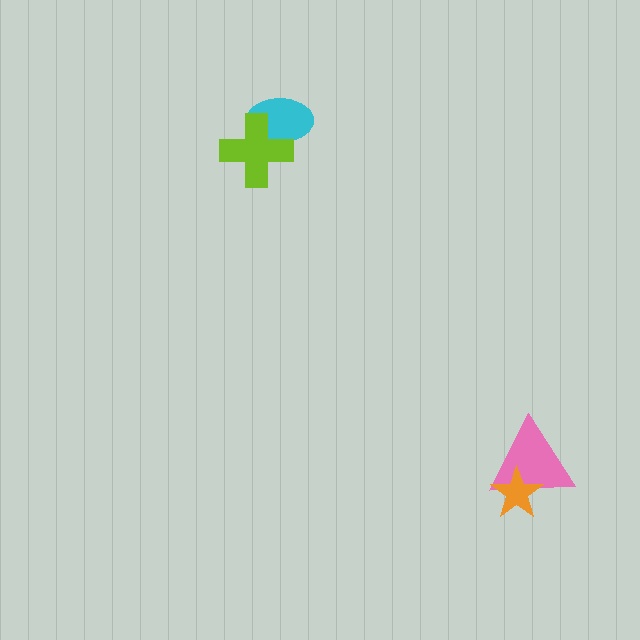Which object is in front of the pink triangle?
The orange star is in front of the pink triangle.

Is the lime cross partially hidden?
No, no other shape covers it.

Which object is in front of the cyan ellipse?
The lime cross is in front of the cyan ellipse.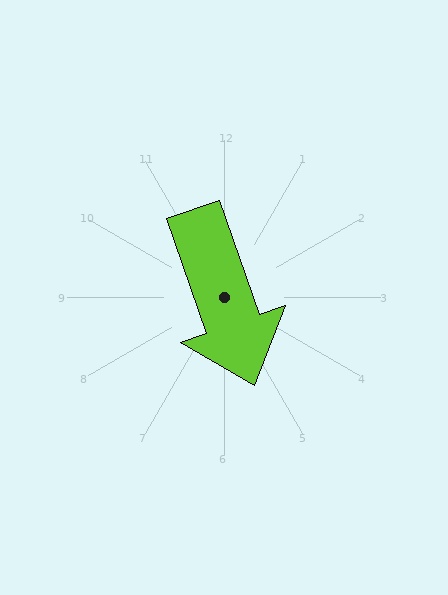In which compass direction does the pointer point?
South.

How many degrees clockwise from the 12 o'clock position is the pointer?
Approximately 161 degrees.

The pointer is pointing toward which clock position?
Roughly 5 o'clock.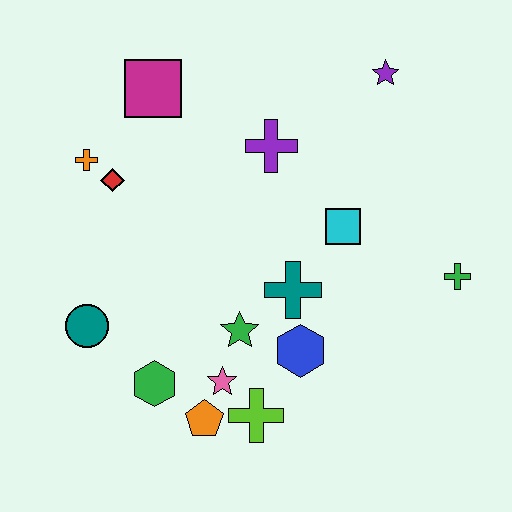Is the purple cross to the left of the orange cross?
No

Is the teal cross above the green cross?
No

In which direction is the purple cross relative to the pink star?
The purple cross is above the pink star.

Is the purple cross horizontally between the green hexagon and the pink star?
No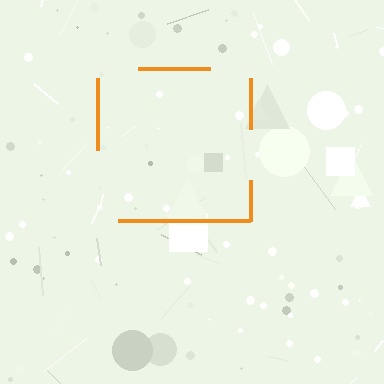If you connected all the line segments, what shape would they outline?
They would outline a square.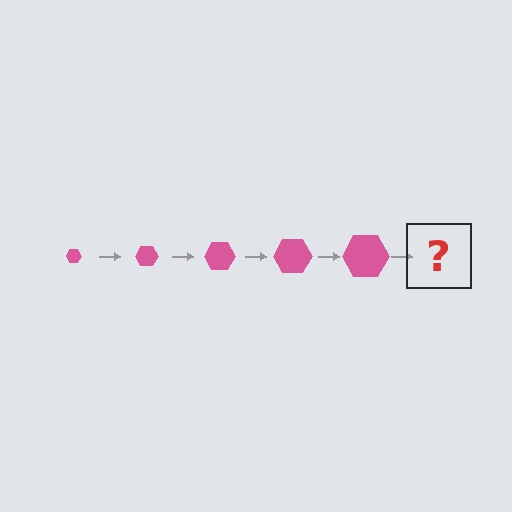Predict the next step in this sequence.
The next step is a pink hexagon, larger than the previous one.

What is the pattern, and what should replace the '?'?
The pattern is that the hexagon gets progressively larger each step. The '?' should be a pink hexagon, larger than the previous one.